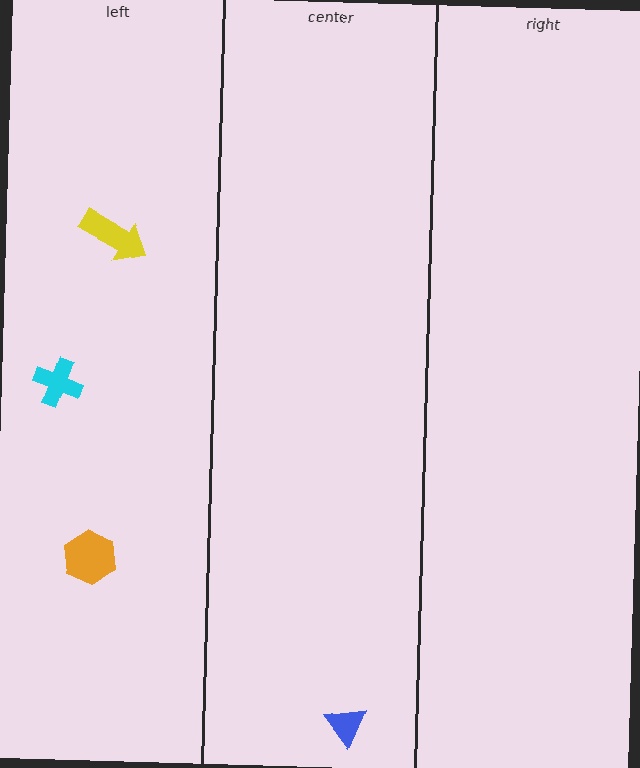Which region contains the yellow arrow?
The left region.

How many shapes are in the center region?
1.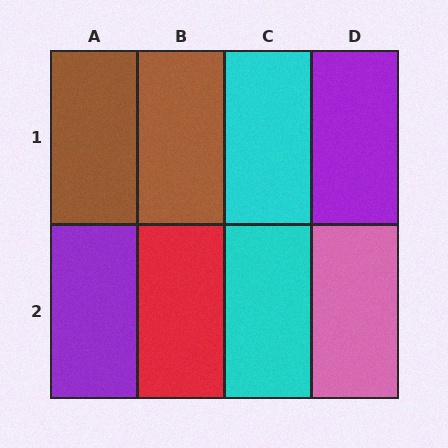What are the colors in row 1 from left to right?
Brown, brown, cyan, purple.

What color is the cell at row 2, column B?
Red.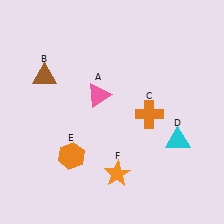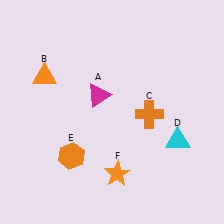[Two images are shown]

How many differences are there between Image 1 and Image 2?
There are 2 differences between the two images.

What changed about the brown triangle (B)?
In Image 1, B is brown. In Image 2, it changed to orange.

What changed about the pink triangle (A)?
In Image 1, A is pink. In Image 2, it changed to magenta.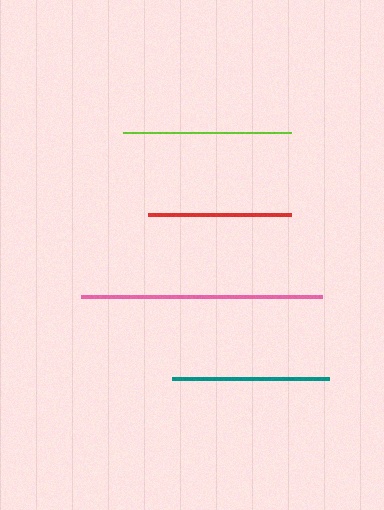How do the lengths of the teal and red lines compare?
The teal and red lines are approximately the same length.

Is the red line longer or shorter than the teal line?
The teal line is longer than the red line.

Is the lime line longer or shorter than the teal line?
The lime line is longer than the teal line.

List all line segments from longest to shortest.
From longest to shortest: pink, lime, teal, red.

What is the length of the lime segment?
The lime segment is approximately 168 pixels long.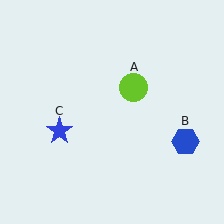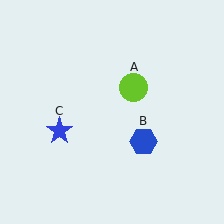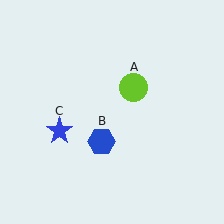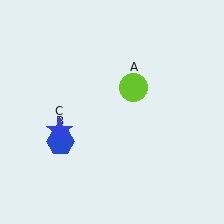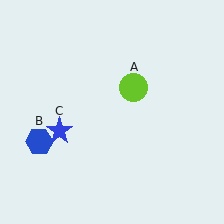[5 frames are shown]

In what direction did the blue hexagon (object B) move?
The blue hexagon (object B) moved left.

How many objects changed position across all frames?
1 object changed position: blue hexagon (object B).